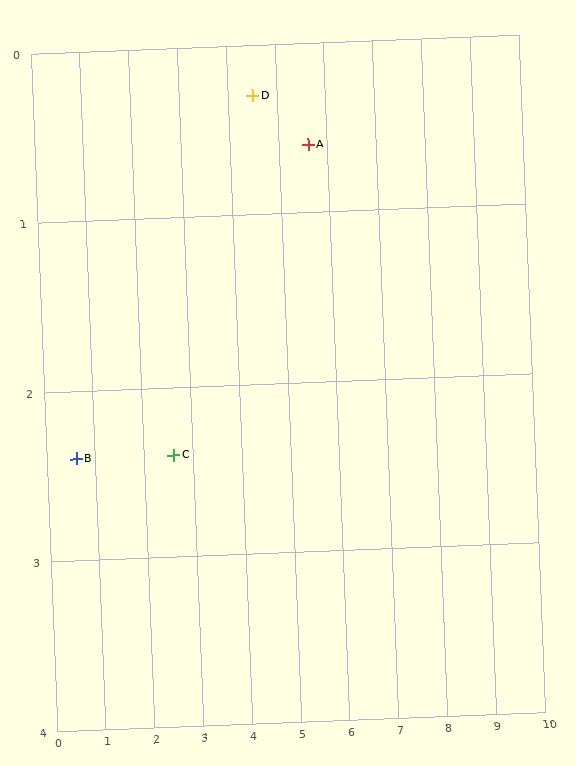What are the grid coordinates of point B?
Point B is at approximately (0.6, 2.4).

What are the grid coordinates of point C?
Point C is at approximately (2.6, 2.4).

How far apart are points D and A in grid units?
Points D and A are about 1.1 grid units apart.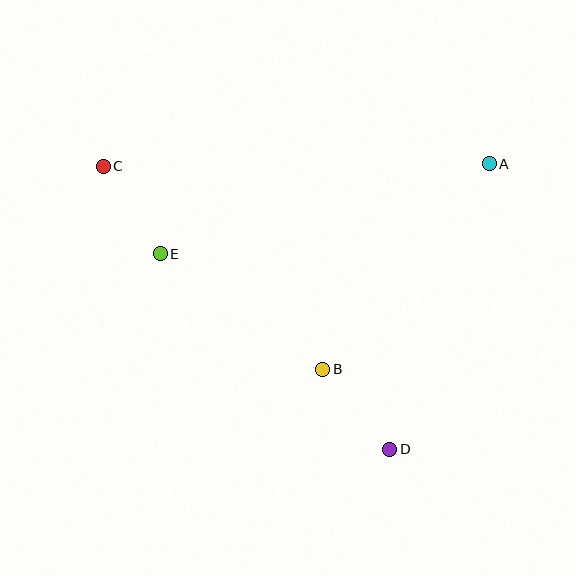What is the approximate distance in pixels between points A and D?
The distance between A and D is approximately 302 pixels.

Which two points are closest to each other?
Points B and D are closest to each other.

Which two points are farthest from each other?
Points C and D are farthest from each other.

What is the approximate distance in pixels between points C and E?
The distance between C and E is approximately 105 pixels.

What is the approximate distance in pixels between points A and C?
The distance between A and C is approximately 386 pixels.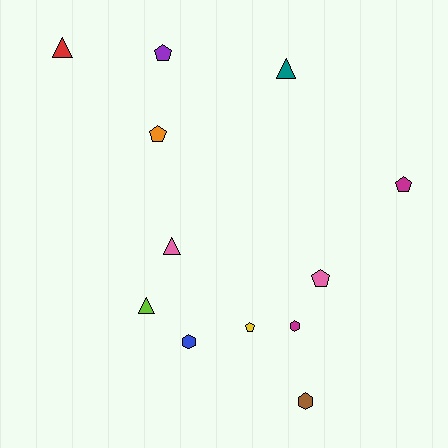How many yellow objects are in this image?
There is 1 yellow object.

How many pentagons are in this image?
There are 5 pentagons.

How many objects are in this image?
There are 12 objects.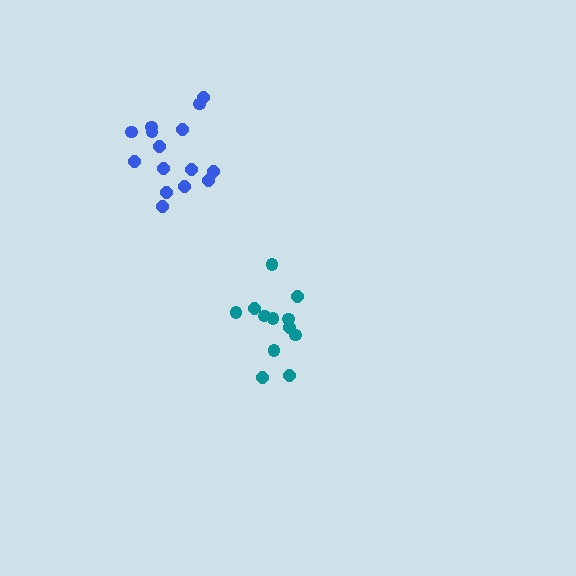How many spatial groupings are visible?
There are 2 spatial groupings.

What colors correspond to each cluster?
The clusters are colored: teal, blue.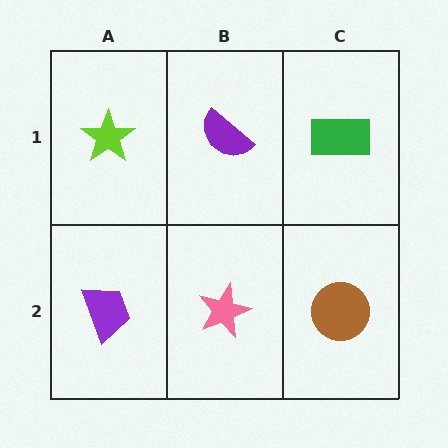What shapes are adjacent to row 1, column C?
A brown circle (row 2, column C), a purple semicircle (row 1, column B).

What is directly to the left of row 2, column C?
A pink star.